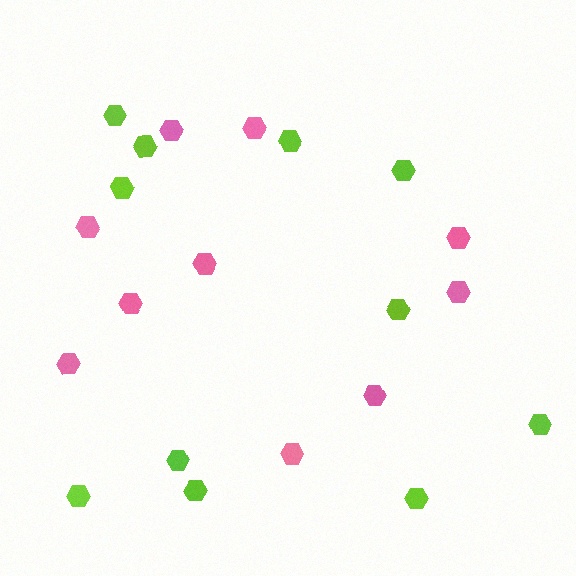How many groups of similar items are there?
There are 2 groups: one group of pink hexagons (10) and one group of lime hexagons (11).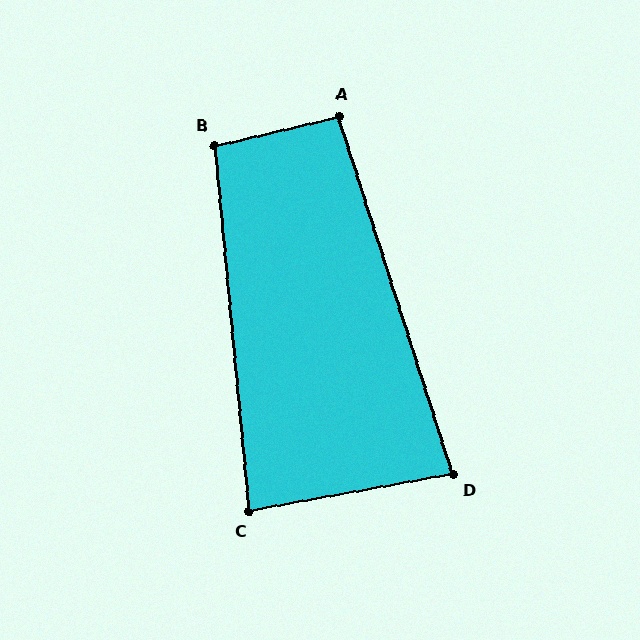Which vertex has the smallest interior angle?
D, at approximately 82 degrees.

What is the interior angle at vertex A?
Approximately 95 degrees (approximately right).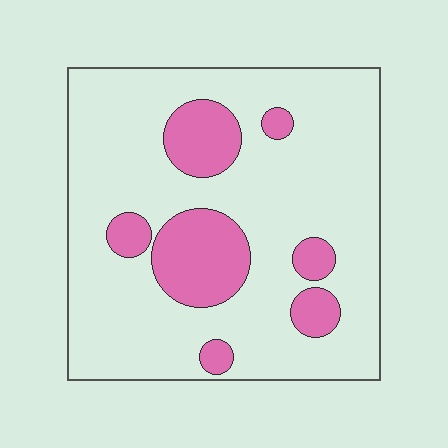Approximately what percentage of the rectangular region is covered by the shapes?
Approximately 20%.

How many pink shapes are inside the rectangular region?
7.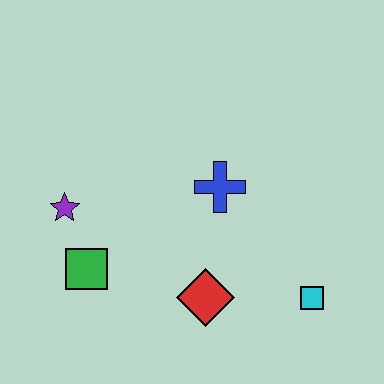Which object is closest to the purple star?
The green square is closest to the purple star.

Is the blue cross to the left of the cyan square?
Yes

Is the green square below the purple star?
Yes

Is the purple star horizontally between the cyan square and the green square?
No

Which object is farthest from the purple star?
The cyan square is farthest from the purple star.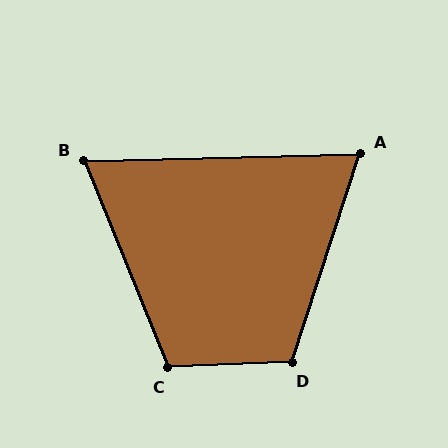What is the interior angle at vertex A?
Approximately 70 degrees (acute).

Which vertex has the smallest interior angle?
B, at approximately 69 degrees.